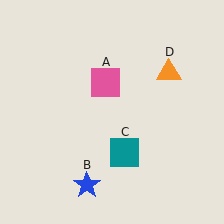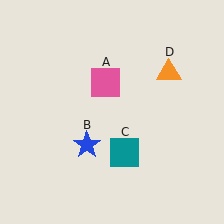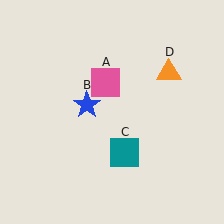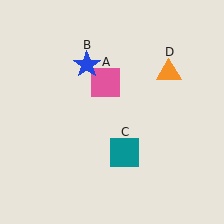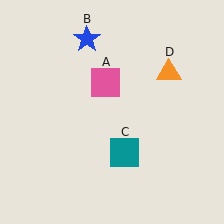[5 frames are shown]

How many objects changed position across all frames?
1 object changed position: blue star (object B).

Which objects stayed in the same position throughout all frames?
Pink square (object A) and teal square (object C) and orange triangle (object D) remained stationary.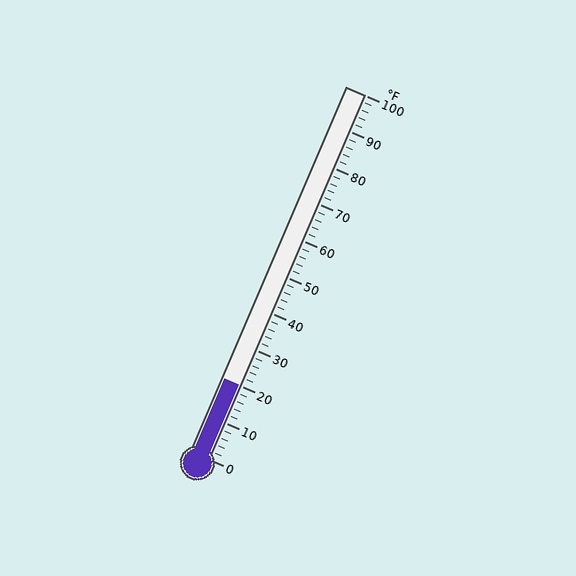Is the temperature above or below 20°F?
The temperature is at 20°F.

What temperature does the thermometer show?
The thermometer shows approximately 20°F.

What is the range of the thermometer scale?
The thermometer scale ranges from 0°F to 100°F.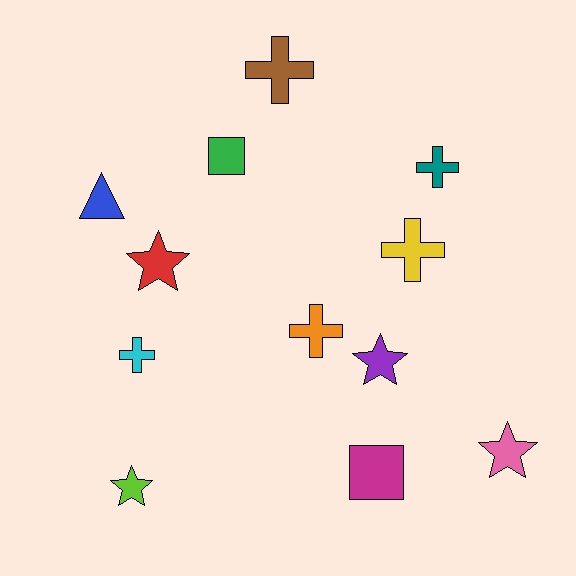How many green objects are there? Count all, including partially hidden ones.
There is 1 green object.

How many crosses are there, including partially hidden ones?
There are 5 crosses.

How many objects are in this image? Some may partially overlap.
There are 12 objects.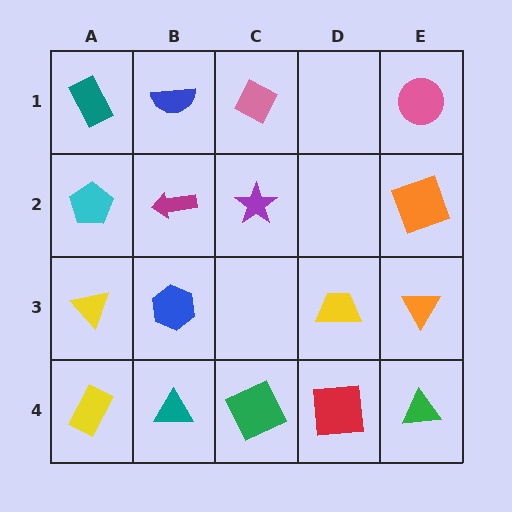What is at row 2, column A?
A cyan pentagon.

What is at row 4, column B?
A teal triangle.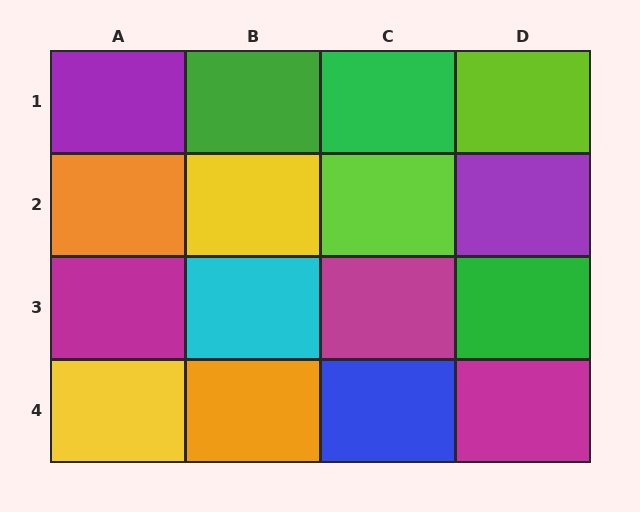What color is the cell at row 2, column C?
Lime.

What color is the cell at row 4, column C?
Blue.